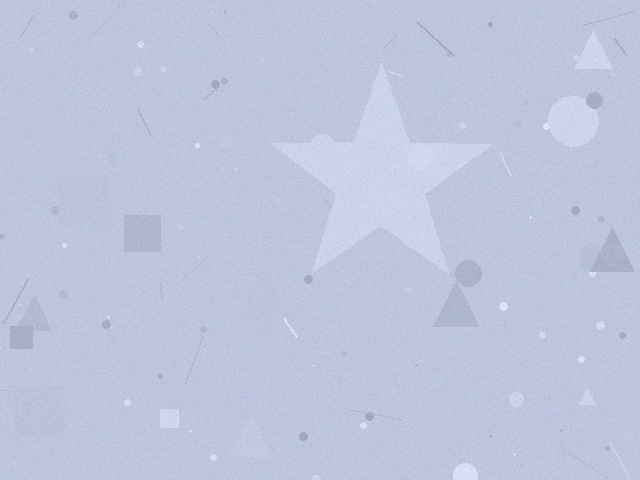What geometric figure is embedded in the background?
A star is embedded in the background.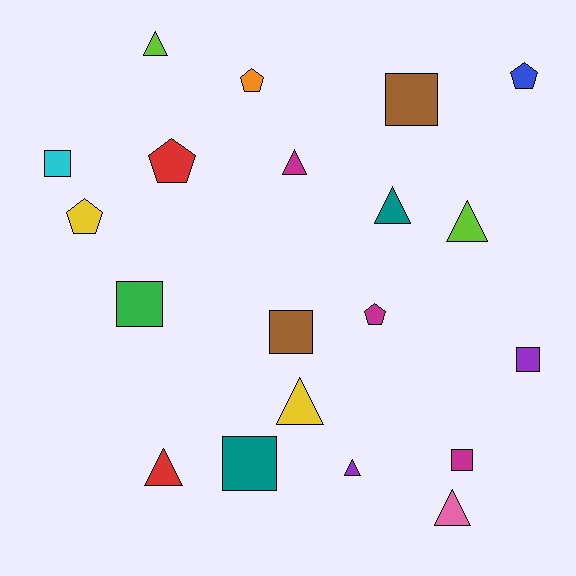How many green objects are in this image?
There is 1 green object.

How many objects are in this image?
There are 20 objects.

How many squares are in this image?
There are 7 squares.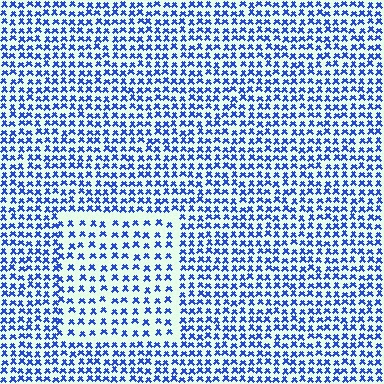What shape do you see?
I see a rectangle.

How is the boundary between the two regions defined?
The boundary is defined by a change in element density (approximately 1.6x ratio). All elements are the same color, size, and shape.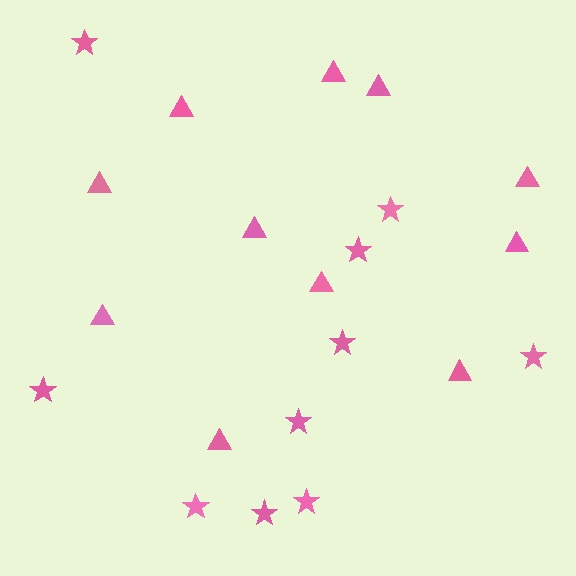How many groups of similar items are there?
There are 2 groups: one group of triangles (11) and one group of stars (10).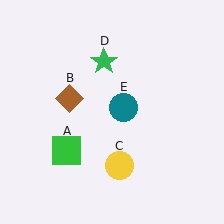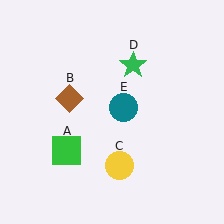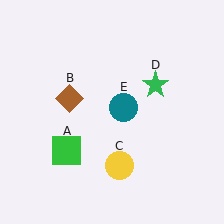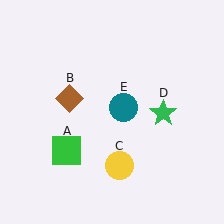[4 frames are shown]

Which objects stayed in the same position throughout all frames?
Green square (object A) and brown diamond (object B) and yellow circle (object C) and teal circle (object E) remained stationary.